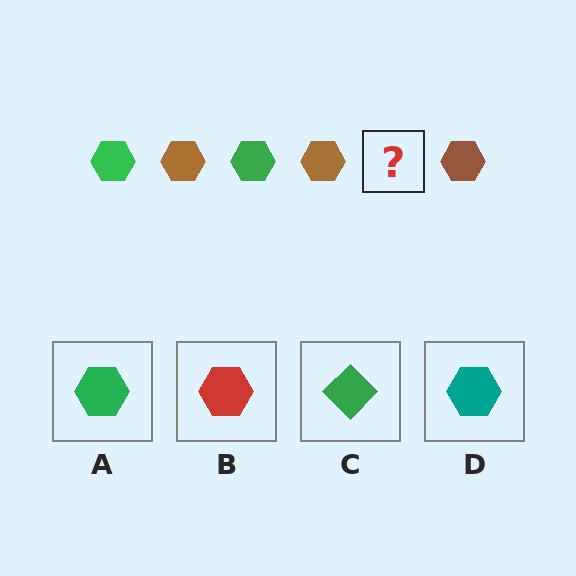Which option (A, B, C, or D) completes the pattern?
A.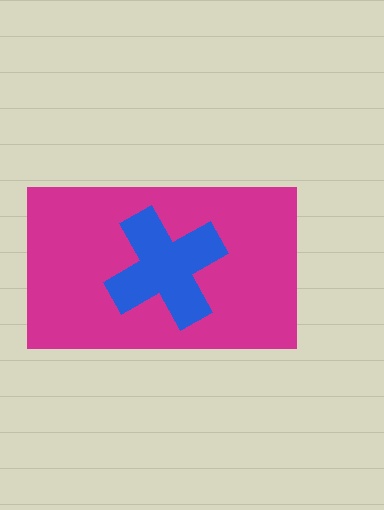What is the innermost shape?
The blue cross.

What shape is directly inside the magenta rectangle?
The blue cross.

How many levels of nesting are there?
2.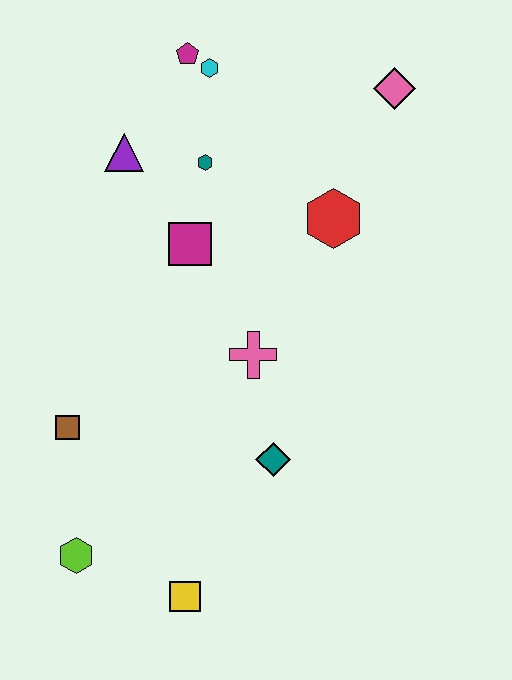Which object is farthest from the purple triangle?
The yellow square is farthest from the purple triangle.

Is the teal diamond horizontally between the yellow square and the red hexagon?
Yes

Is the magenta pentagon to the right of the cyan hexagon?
No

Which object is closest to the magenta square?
The teal hexagon is closest to the magenta square.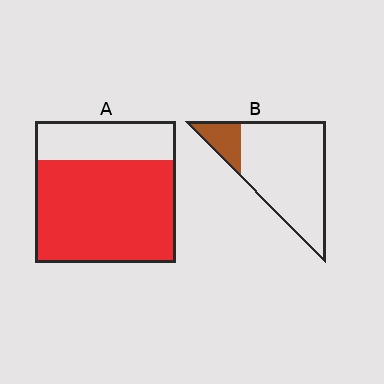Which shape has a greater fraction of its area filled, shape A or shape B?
Shape A.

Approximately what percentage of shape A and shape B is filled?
A is approximately 75% and B is approximately 15%.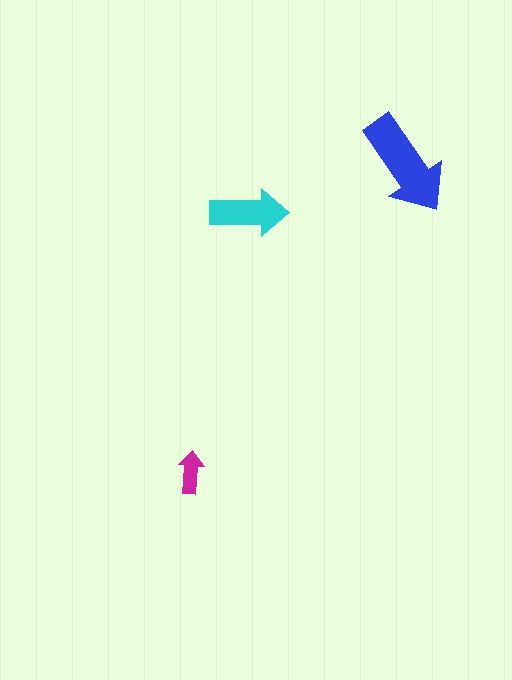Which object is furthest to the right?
The blue arrow is rightmost.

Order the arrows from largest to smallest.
the blue one, the cyan one, the magenta one.